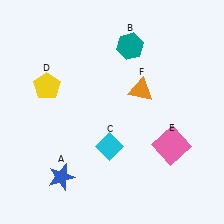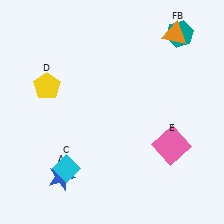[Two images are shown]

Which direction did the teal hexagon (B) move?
The teal hexagon (B) moved right.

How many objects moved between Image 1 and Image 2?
3 objects moved between the two images.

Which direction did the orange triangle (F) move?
The orange triangle (F) moved up.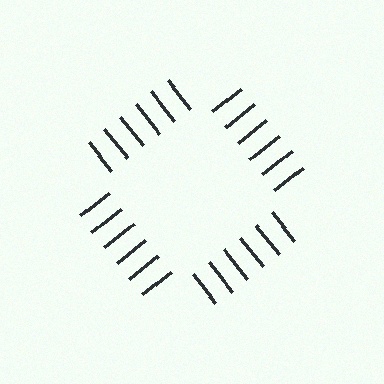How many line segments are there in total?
24 — 6 along each of the 4 edges.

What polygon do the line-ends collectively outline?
An illusory square — the line segments terminate on its edges but no continuous stroke is drawn.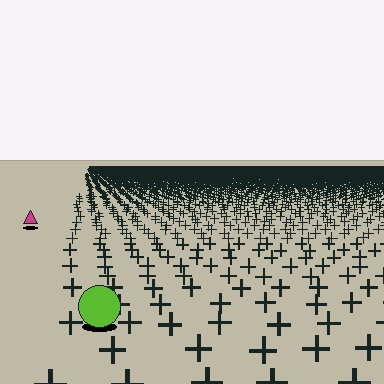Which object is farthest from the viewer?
The magenta triangle is farthest from the viewer. It appears smaller and the ground texture around it is denser.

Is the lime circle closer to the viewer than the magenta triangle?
Yes. The lime circle is closer — you can tell from the texture gradient: the ground texture is coarser near it.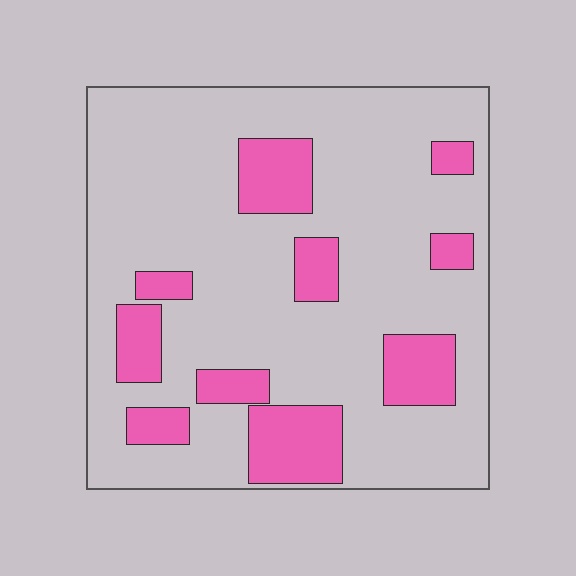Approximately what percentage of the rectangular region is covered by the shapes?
Approximately 20%.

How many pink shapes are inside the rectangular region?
10.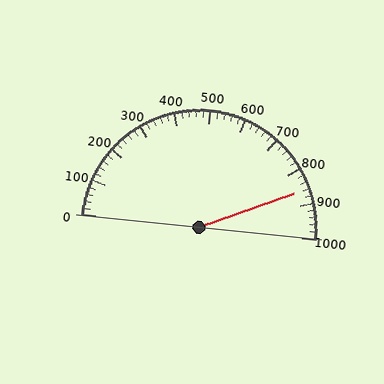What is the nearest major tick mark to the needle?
The nearest major tick mark is 900.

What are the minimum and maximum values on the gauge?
The gauge ranges from 0 to 1000.